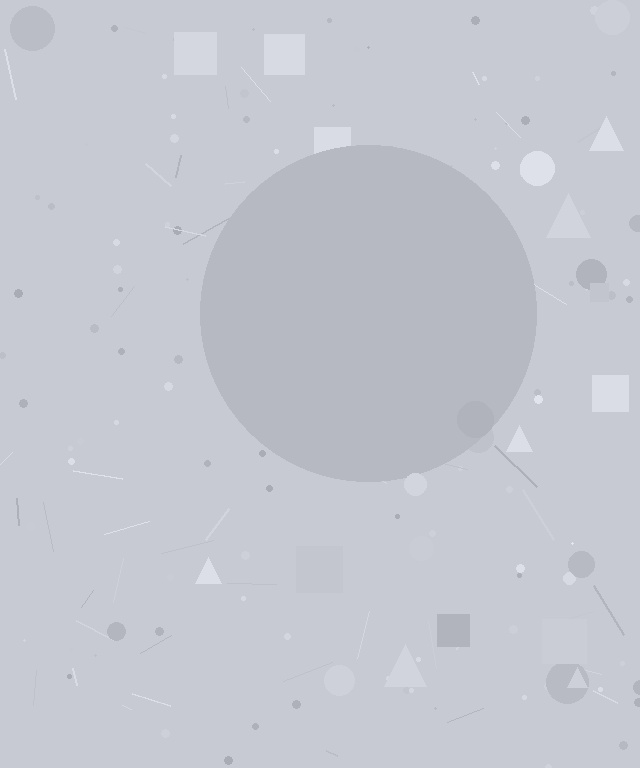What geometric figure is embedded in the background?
A circle is embedded in the background.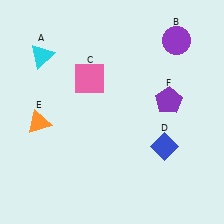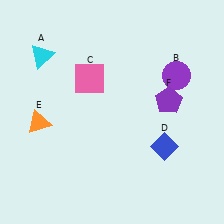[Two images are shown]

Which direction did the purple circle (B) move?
The purple circle (B) moved down.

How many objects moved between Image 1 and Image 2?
1 object moved between the two images.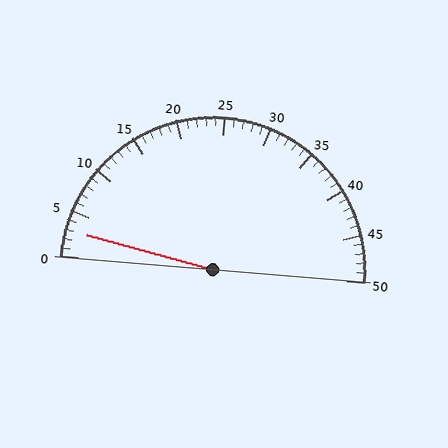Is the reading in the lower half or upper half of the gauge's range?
The reading is in the lower half of the range (0 to 50).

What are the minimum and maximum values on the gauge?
The gauge ranges from 0 to 50.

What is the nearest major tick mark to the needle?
The nearest major tick mark is 5.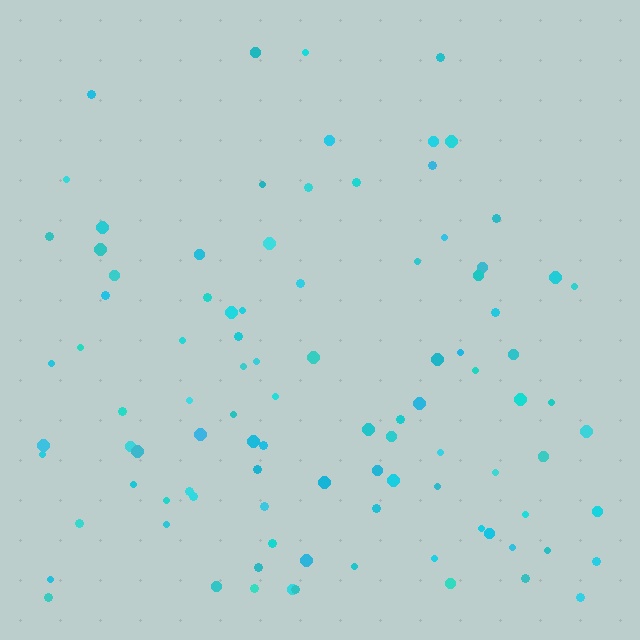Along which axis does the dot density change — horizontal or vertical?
Vertical.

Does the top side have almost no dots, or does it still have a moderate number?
Still a moderate number, just noticeably fewer than the bottom.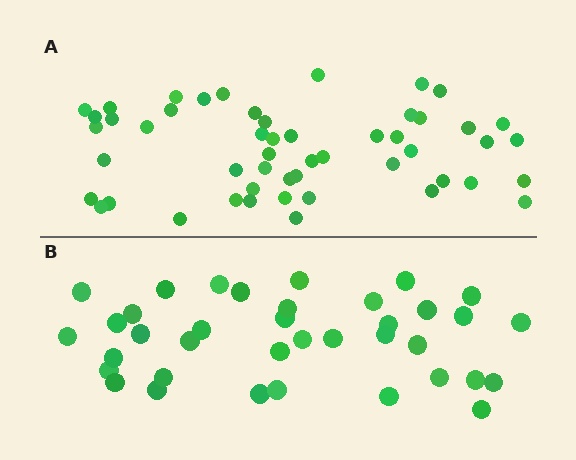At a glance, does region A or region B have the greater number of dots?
Region A (the top region) has more dots.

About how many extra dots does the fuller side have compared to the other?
Region A has approximately 15 more dots than region B.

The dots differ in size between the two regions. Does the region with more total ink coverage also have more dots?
No. Region B has more total ink coverage because its dots are larger, but region A actually contains more individual dots. Total area can be misleading — the number of items is what matters here.